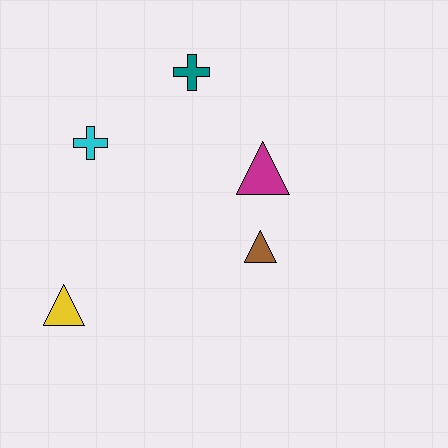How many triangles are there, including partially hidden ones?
There are 3 triangles.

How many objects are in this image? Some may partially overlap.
There are 5 objects.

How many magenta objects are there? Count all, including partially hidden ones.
There is 1 magenta object.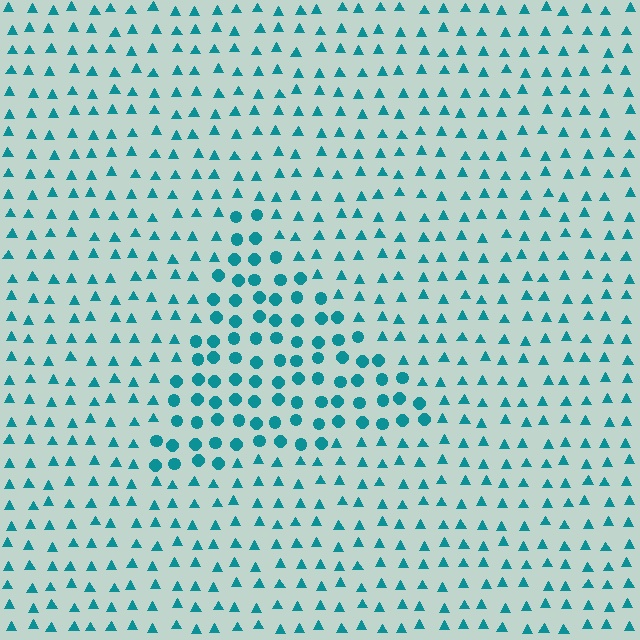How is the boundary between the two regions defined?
The boundary is defined by a change in element shape: circles inside vs. triangles outside. All elements share the same color and spacing.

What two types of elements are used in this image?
The image uses circles inside the triangle region and triangles outside it.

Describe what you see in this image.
The image is filled with small teal elements arranged in a uniform grid. A triangle-shaped region contains circles, while the surrounding area contains triangles. The boundary is defined purely by the change in element shape.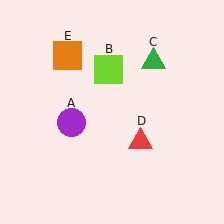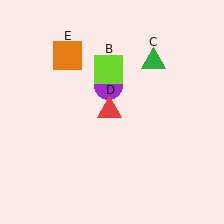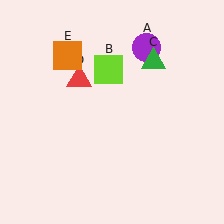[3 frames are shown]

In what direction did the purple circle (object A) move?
The purple circle (object A) moved up and to the right.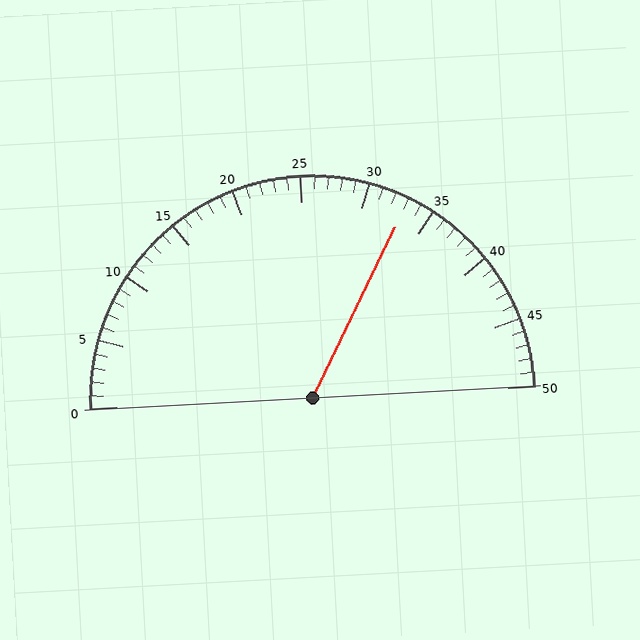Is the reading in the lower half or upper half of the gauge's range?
The reading is in the upper half of the range (0 to 50).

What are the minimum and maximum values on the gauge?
The gauge ranges from 0 to 50.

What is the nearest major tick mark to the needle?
The nearest major tick mark is 35.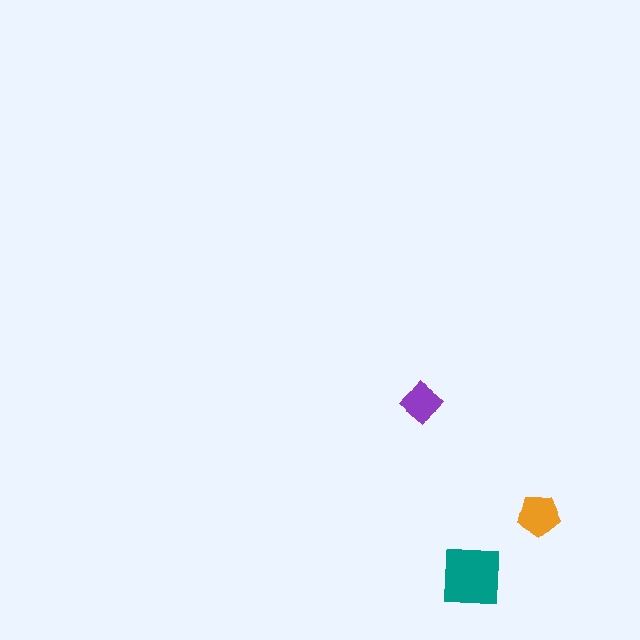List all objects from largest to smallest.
The teal square, the orange pentagon, the purple diamond.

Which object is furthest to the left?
The purple diamond is leftmost.